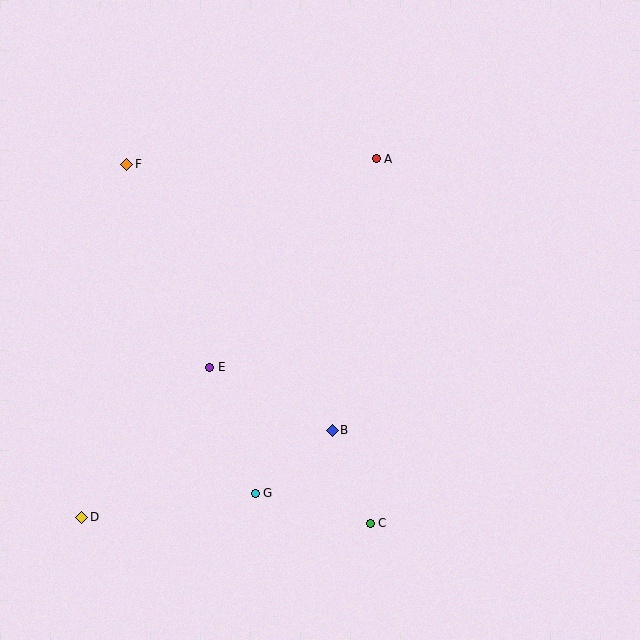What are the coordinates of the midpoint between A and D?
The midpoint between A and D is at (229, 338).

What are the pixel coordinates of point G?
Point G is at (255, 493).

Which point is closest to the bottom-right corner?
Point C is closest to the bottom-right corner.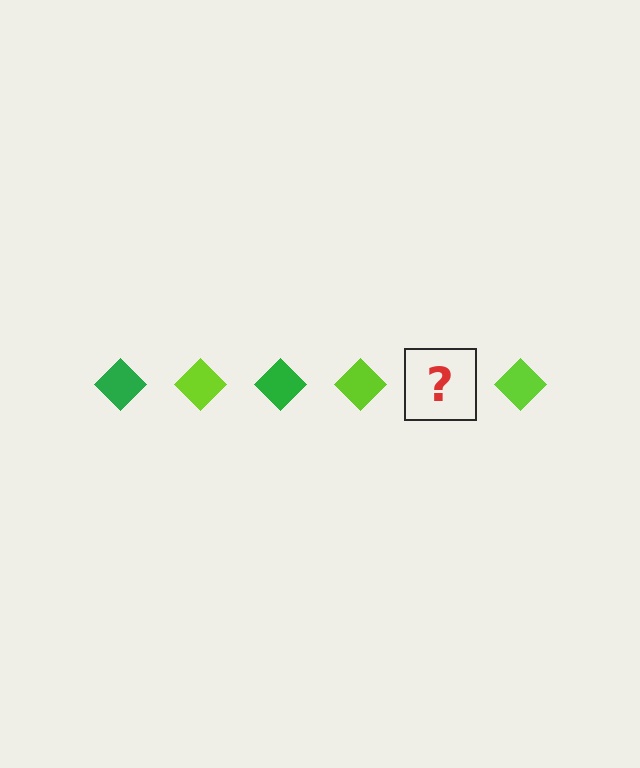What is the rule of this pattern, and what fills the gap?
The rule is that the pattern cycles through green, lime diamonds. The gap should be filled with a green diamond.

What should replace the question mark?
The question mark should be replaced with a green diamond.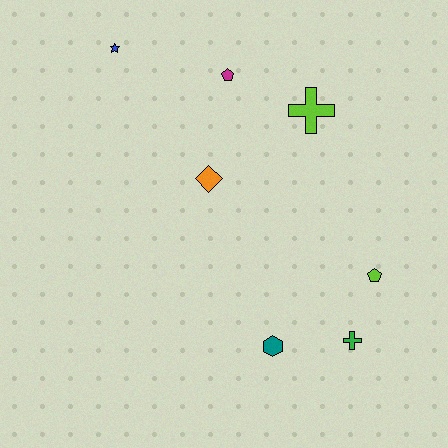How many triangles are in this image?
There are no triangles.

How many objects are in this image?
There are 7 objects.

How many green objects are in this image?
There is 1 green object.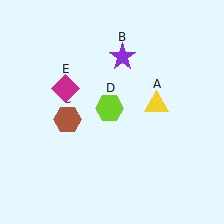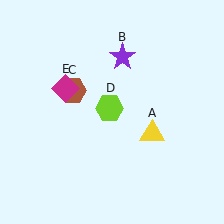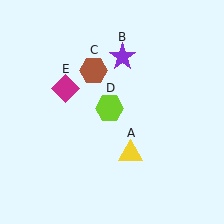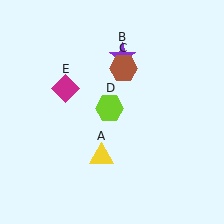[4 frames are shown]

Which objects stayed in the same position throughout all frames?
Purple star (object B) and lime hexagon (object D) and magenta diamond (object E) remained stationary.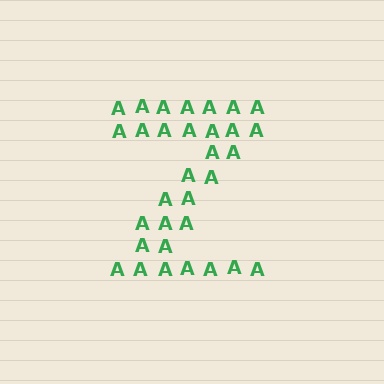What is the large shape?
The large shape is the letter Z.